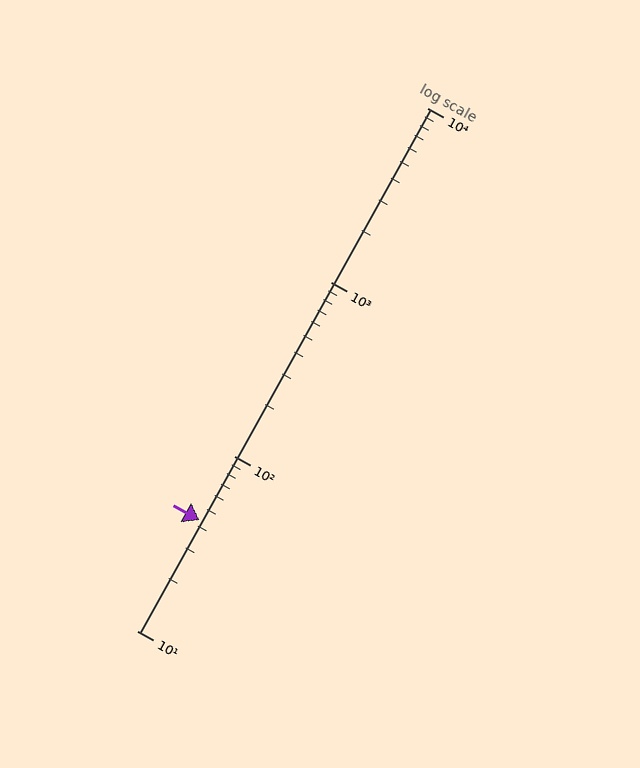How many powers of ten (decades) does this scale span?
The scale spans 3 decades, from 10 to 10000.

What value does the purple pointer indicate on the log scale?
The pointer indicates approximately 43.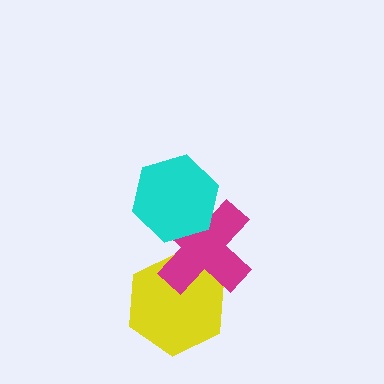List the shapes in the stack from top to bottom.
From top to bottom: the cyan hexagon, the magenta cross, the yellow hexagon.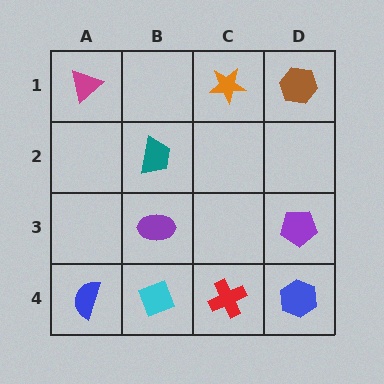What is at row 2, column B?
A teal trapezoid.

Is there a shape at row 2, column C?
No, that cell is empty.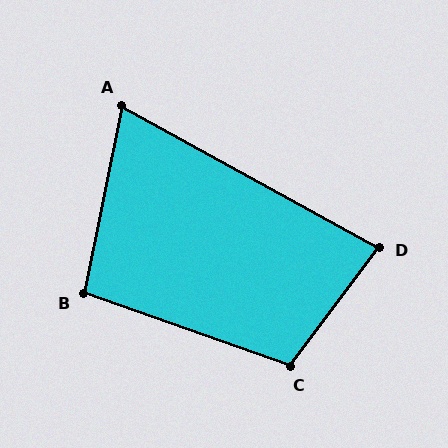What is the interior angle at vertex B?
Approximately 98 degrees (obtuse).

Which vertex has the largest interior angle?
C, at approximately 108 degrees.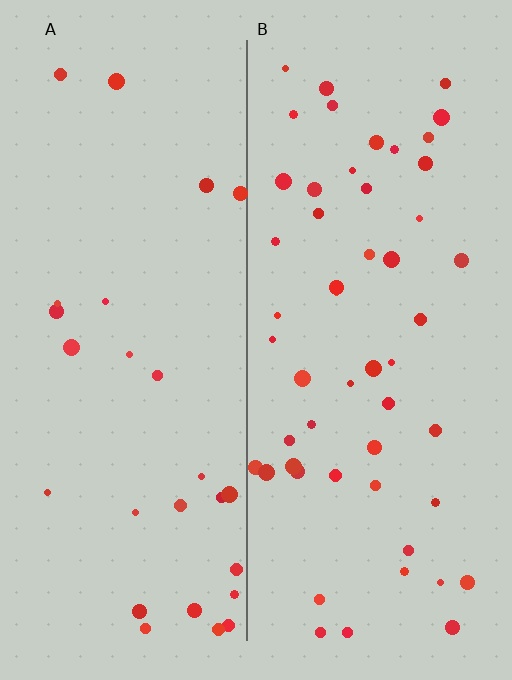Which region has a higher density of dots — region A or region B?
B (the right).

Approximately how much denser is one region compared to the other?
Approximately 2.0× — region B over region A.